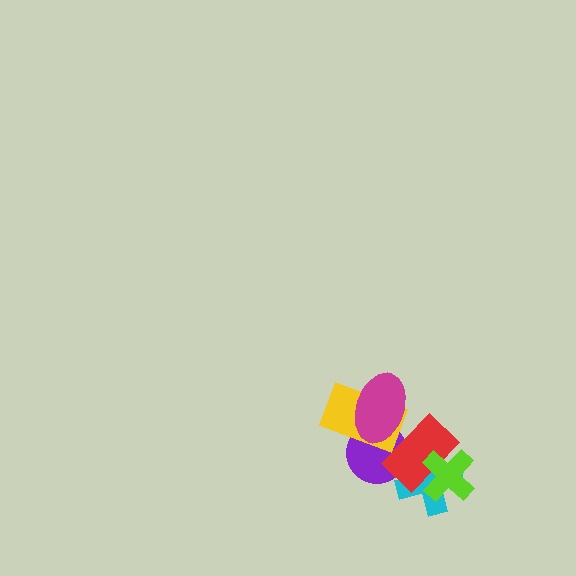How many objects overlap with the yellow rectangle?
2 objects overlap with the yellow rectangle.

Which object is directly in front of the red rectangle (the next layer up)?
The lime cross is directly in front of the red rectangle.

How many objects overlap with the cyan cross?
2 objects overlap with the cyan cross.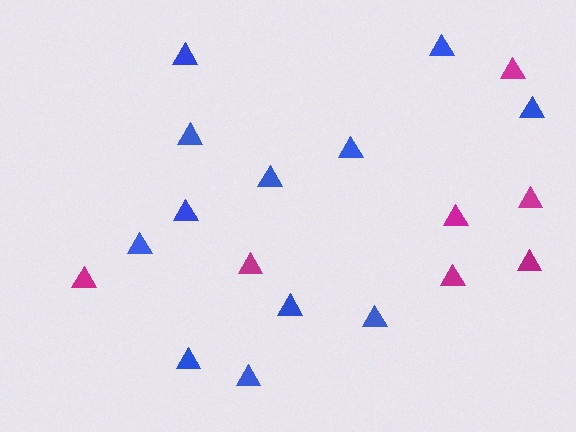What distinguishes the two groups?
There are 2 groups: one group of magenta triangles (7) and one group of blue triangles (12).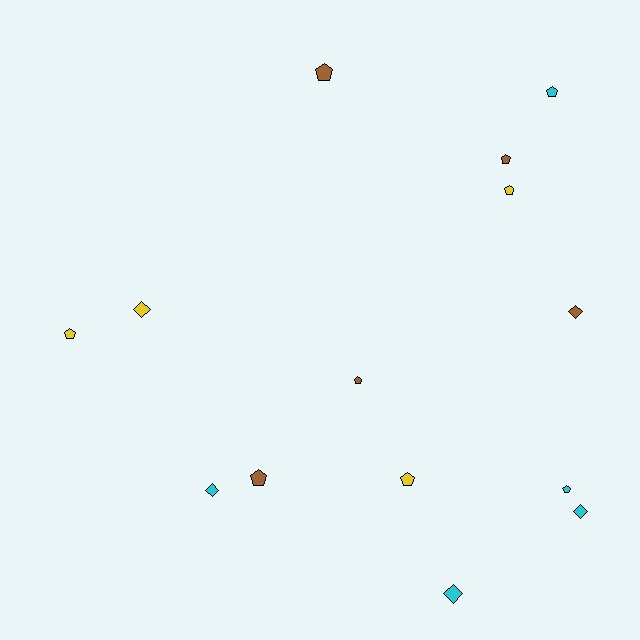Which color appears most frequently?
Brown, with 5 objects.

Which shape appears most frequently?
Pentagon, with 9 objects.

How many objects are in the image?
There are 14 objects.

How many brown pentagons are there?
There are 4 brown pentagons.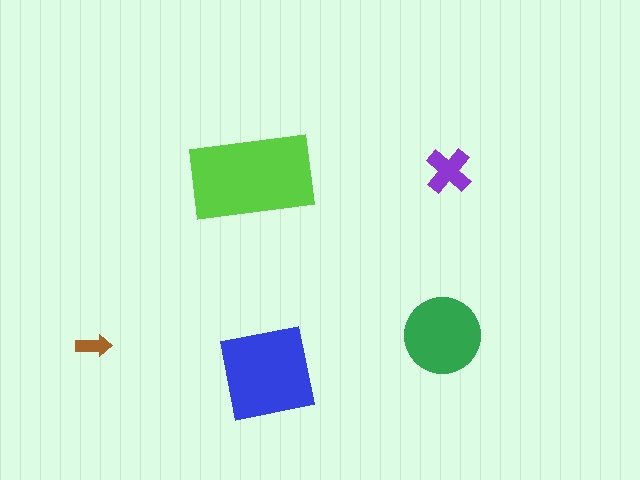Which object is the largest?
The lime rectangle.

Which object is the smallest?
The brown arrow.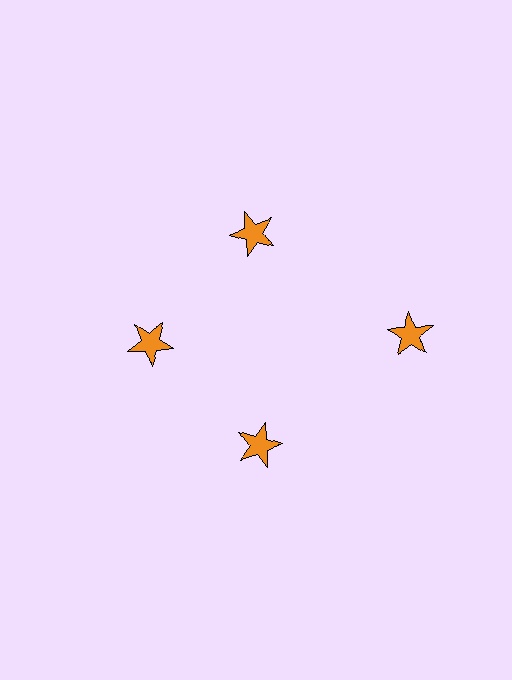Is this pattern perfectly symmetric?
No. The 4 orange stars are arranged in a ring, but one element near the 3 o'clock position is pushed outward from the center, breaking the 4-fold rotational symmetry.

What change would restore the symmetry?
The symmetry would be restored by moving it inward, back onto the ring so that all 4 stars sit at equal angles and equal distance from the center.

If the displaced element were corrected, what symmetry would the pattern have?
It would have 4-fold rotational symmetry — the pattern would map onto itself every 90 degrees.